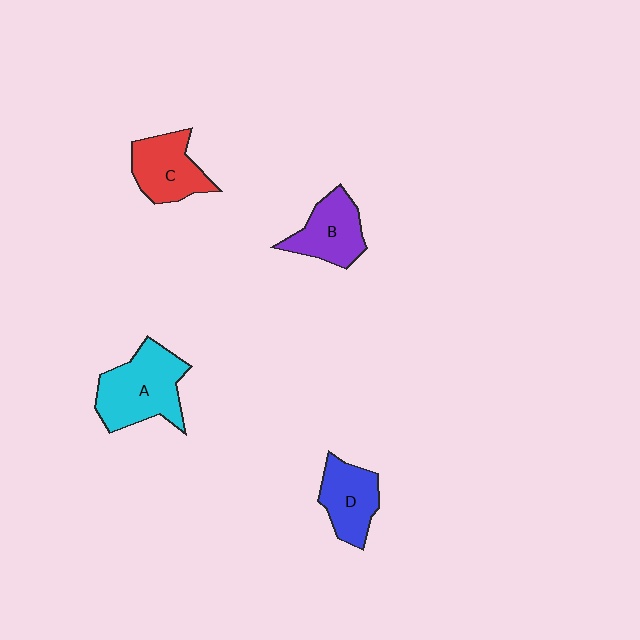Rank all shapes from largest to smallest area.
From largest to smallest: A (cyan), C (red), B (purple), D (blue).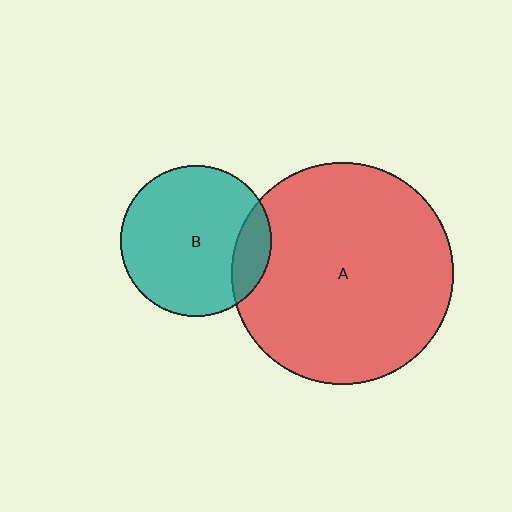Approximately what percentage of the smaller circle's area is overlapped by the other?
Approximately 15%.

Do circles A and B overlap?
Yes.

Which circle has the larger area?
Circle A (red).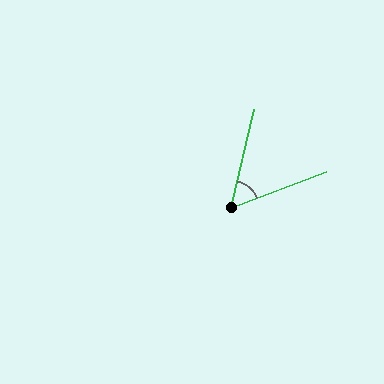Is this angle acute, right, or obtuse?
It is acute.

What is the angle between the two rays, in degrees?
Approximately 56 degrees.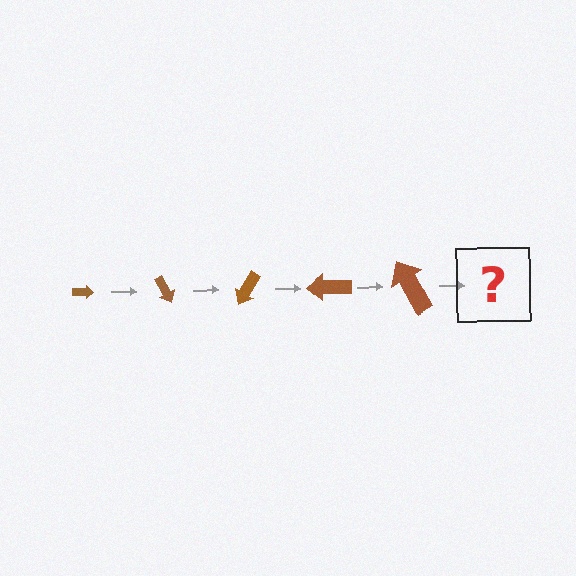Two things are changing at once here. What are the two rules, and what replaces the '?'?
The two rules are that the arrow grows larger each step and it rotates 60 degrees each step. The '?' should be an arrow, larger than the previous one and rotated 300 degrees from the start.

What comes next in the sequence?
The next element should be an arrow, larger than the previous one and rotated 300 degrees from the start.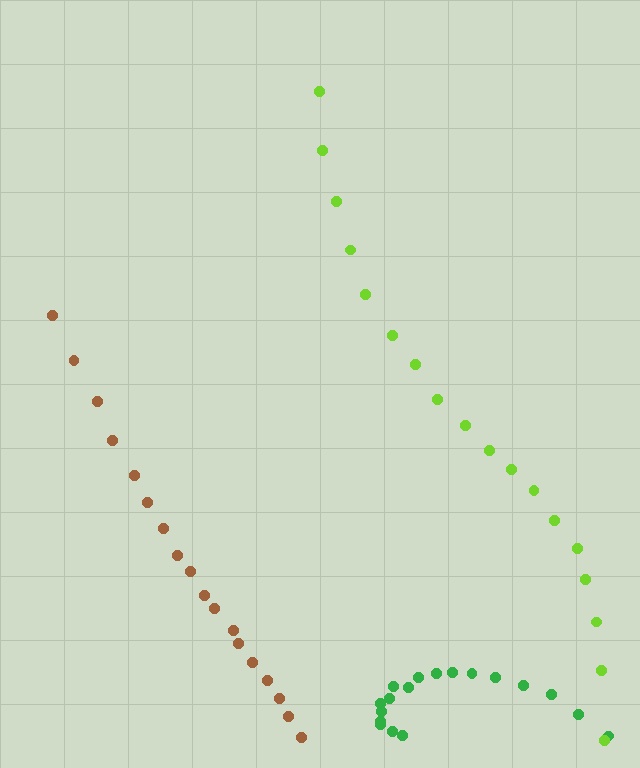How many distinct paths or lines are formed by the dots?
There are 3 distinct paths.